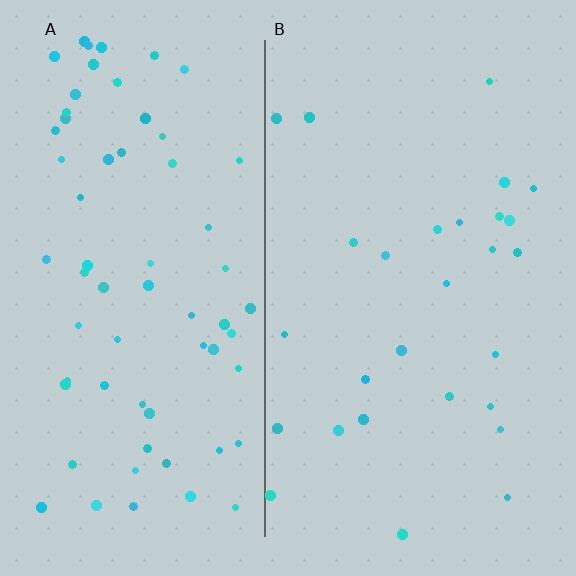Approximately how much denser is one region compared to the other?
Approximately 2.4× — region A over region B.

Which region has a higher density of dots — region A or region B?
A (the left).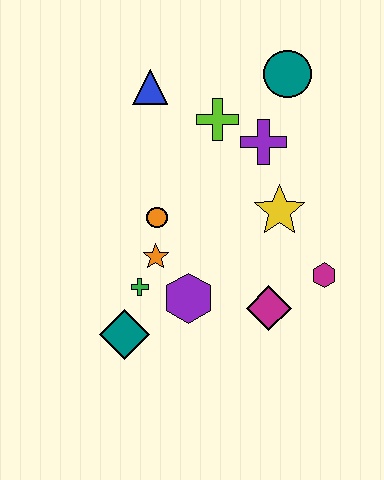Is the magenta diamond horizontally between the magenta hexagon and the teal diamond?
Yes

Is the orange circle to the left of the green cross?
No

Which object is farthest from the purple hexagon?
The teal circle is farthest from the purple hexagon.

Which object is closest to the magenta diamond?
The magenta hexagon is closest to the magenta diamond.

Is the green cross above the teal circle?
No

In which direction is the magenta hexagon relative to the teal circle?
The magenta hexagon is below the teal circle.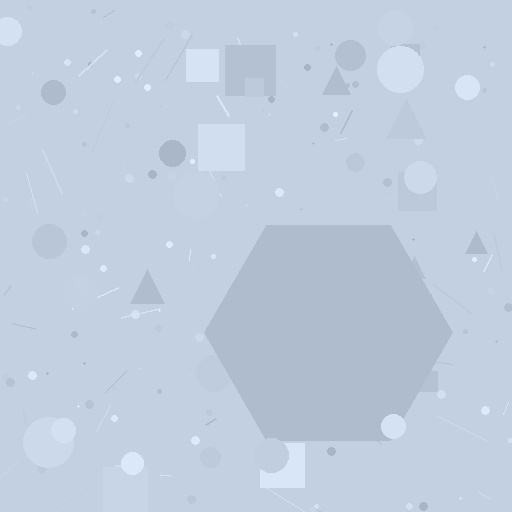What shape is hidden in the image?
A hexagon is hidden in the image.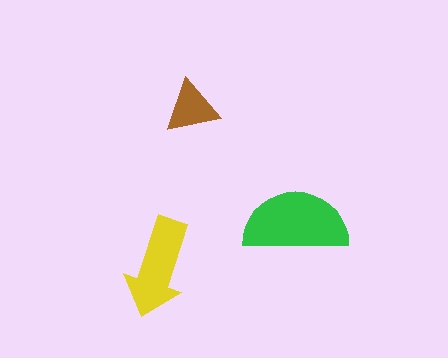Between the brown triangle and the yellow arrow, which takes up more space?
The yellow arrow.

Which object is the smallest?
The brown triangle.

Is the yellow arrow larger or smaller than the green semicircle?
Smaller.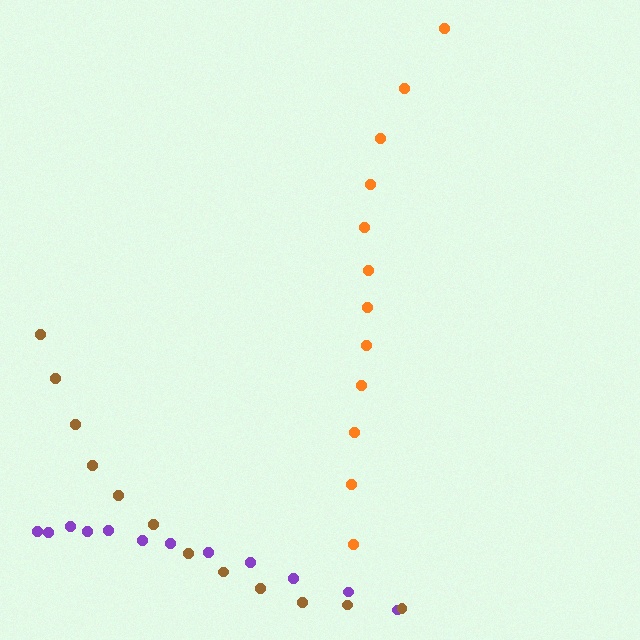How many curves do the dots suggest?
There are 3 distinct paths.